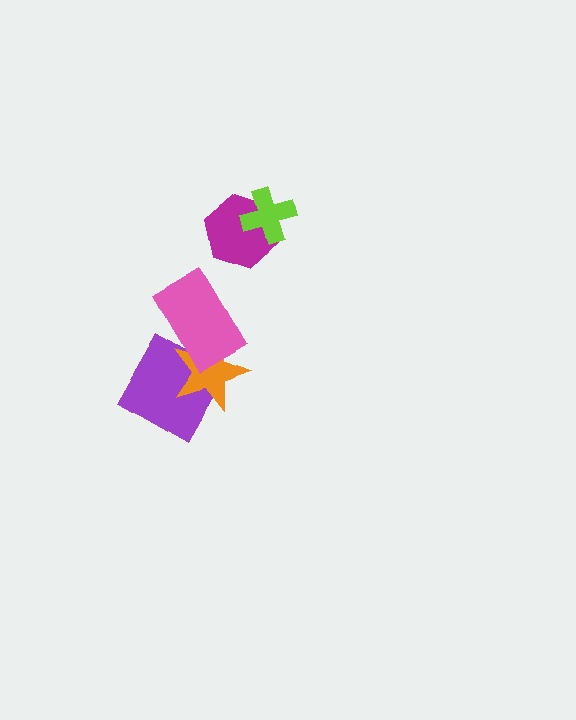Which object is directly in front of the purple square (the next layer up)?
The orange star is directly in front of the purple square.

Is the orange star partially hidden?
Yes, it is partially covered by another shape.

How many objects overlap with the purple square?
2 objects overlap with the purple square.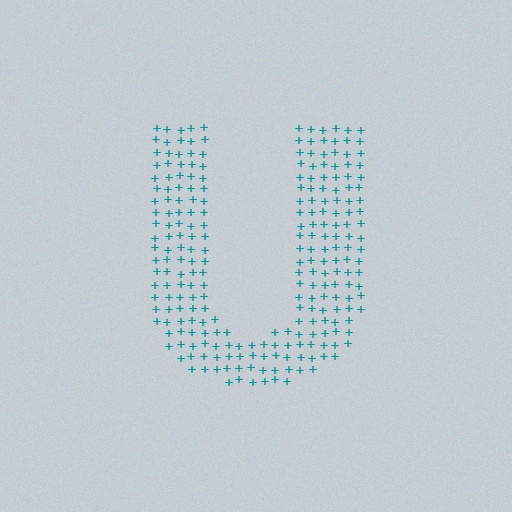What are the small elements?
The small elements are plus signs.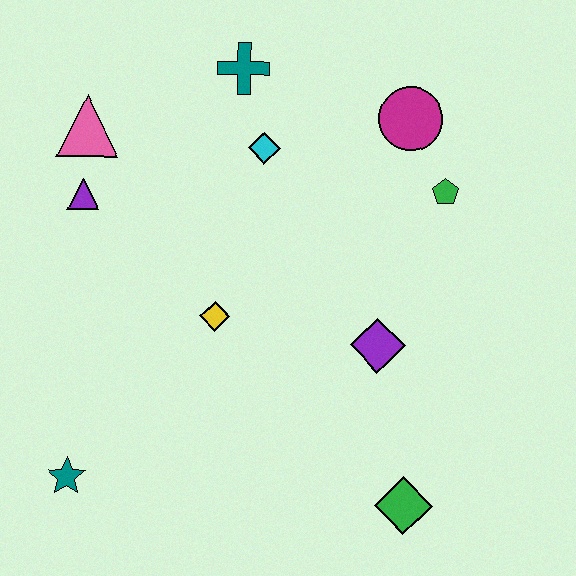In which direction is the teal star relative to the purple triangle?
The teal star is below the purple triangle.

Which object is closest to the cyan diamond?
The teal cross is closest to the cyan diamond.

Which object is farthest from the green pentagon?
The teal star is farthest from the green pentagon.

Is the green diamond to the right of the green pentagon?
No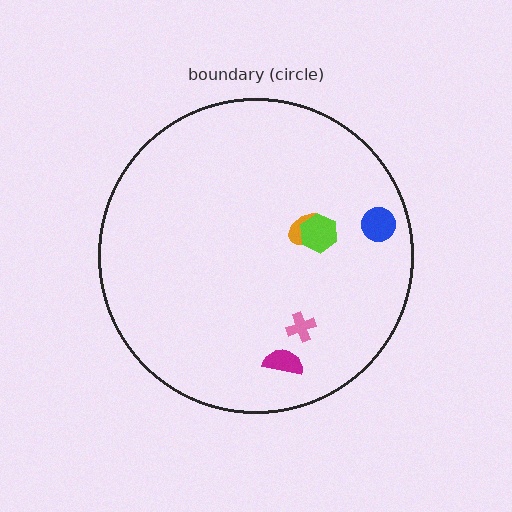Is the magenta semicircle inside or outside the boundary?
Inside.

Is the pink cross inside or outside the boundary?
Inside.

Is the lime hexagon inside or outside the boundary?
Inside.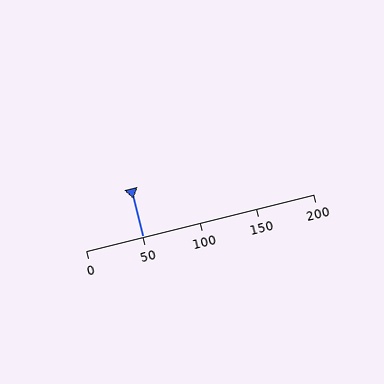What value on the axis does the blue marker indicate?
The marker indicates approximately 50.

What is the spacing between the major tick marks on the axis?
The major ticks are spaced 50 apart.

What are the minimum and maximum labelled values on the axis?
The axis runs from 0 to 200.